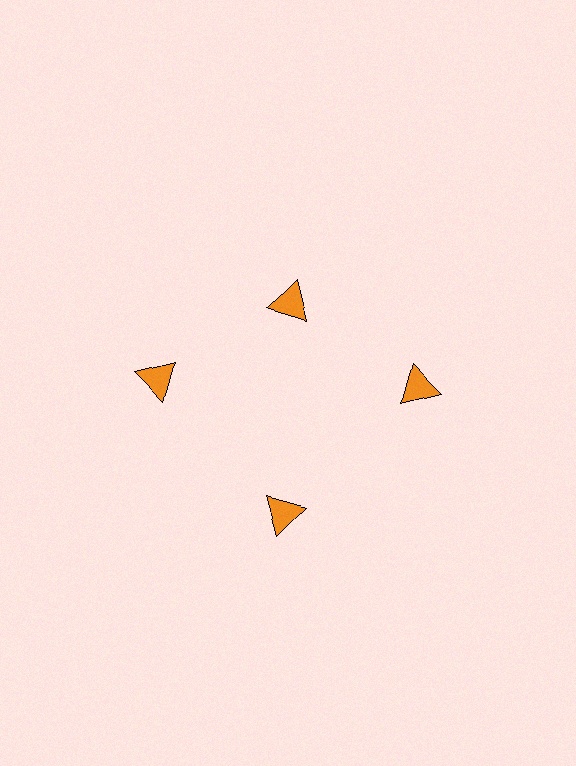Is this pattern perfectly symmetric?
No. The 4 orange triangles are arranged in a ring, but one element near the 12 o'clock position is pulled inward toward the center, breaking the 4-fold rotational symmetry.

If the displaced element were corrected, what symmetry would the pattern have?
It would have 4-fold rotational symmetry — the pattern would map onto itself every 90 degrees.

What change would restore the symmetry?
The symmetry would be restored by moving it outward, back onto the ring so that all 4 triangles sit at equal angles and equal distance from the center.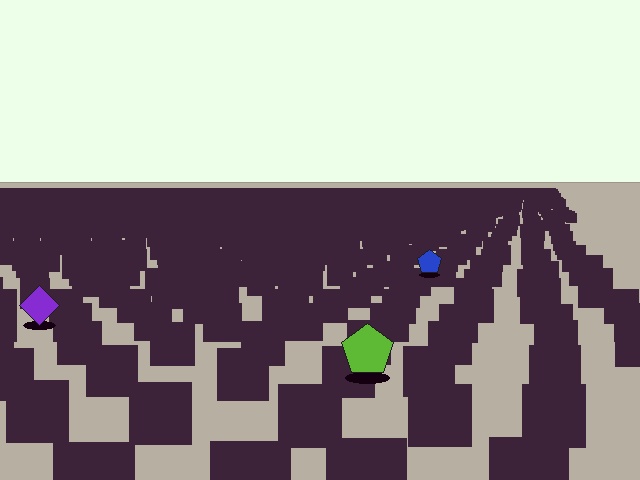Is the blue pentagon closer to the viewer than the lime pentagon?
No. The lime pentagon is closer — you can tell from the texture gradient: the ground texture is coarser near it.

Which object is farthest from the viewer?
The blue pentagon is farthest from the viewer. It appears smaller and the ground texture around it is denser.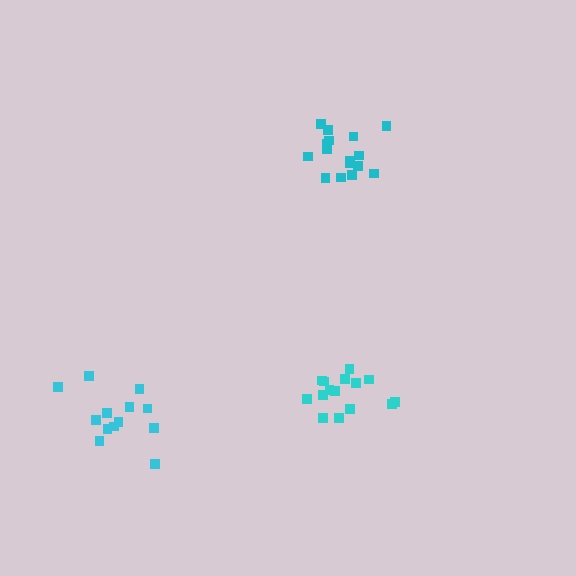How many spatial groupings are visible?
There are 3 spatial groupings.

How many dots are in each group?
Group 1: 13 dots, Group 2: 15 dots, Group 3: 16 dots (44 total).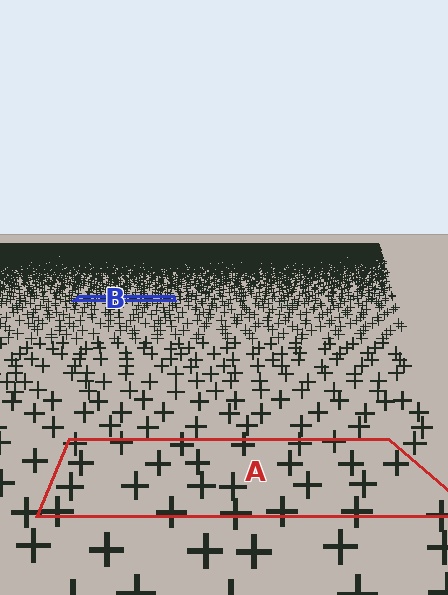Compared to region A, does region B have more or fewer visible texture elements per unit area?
Region B has more texture elements per unit area — they are packed more densely because it is farther away.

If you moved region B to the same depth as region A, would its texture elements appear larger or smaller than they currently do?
They would appear larger. At a closer depth, the same texture elements are projected at a bigger on-screen size.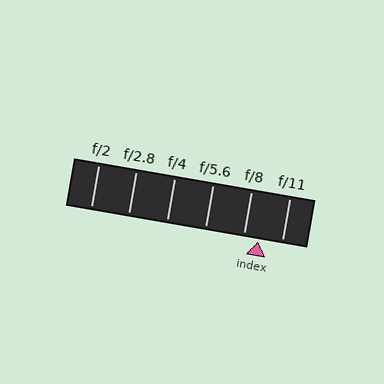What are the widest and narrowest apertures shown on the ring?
The widest aperture shown is f/2 and the narrowest is f/11.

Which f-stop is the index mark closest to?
The index mark is closest to f/8.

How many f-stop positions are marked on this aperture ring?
There are 6 f-stop positions marked.